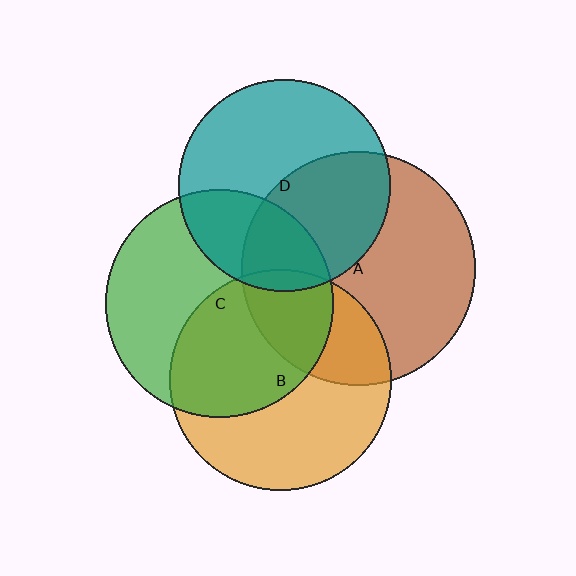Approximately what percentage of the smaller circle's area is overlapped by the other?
Approximately 50%.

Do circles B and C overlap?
Yes.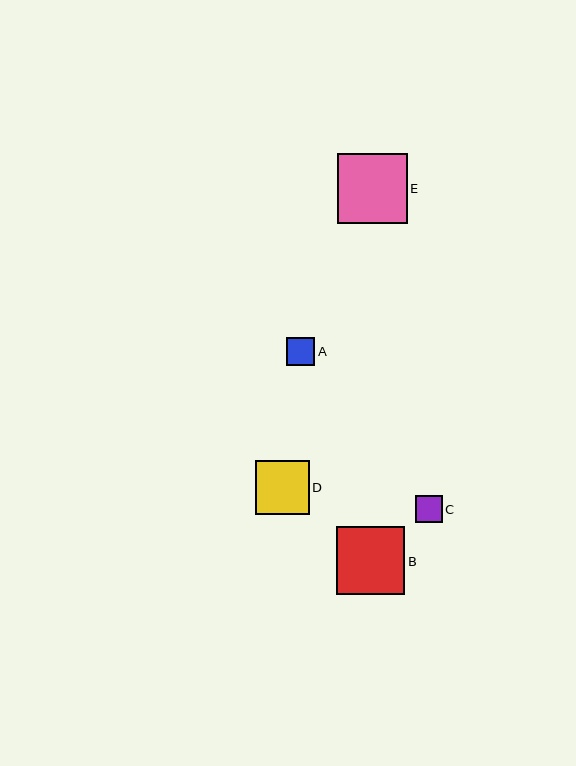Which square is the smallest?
Square C is the smallest with a size of approximately 27 pixels.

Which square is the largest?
Square E is the largest with a size of approximately 70 pixels.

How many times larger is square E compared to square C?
Square E is approximately 2.6 times the size of square C.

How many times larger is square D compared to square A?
Square D is approximately 1.9 times the size of square A.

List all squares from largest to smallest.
From largest to smallest: E, B, D, A, C.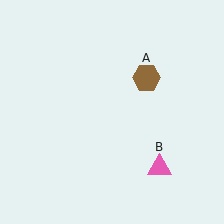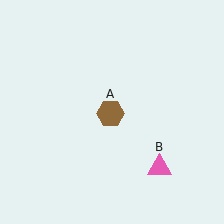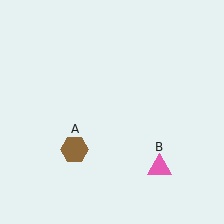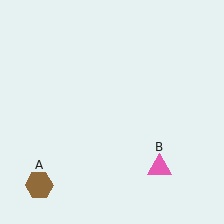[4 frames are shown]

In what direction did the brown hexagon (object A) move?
The brown hexagon (object A) moved down and to the left.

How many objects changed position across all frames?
1 object changed position: brown hexagon (object A).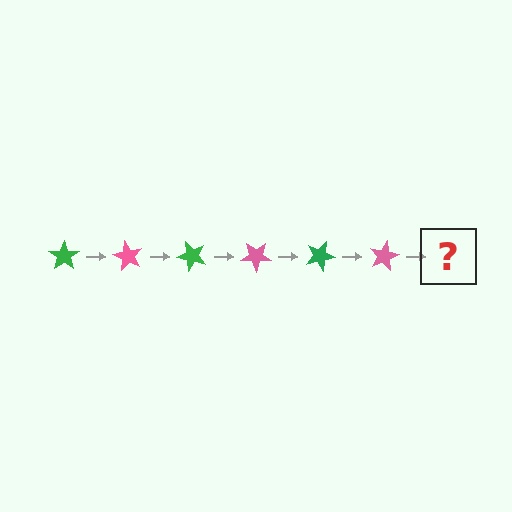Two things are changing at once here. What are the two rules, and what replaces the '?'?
The two rules are that it rotates 60 degrees each step and the color cycles through green and pink. The '?' should be a green star, rotated 360 degrees from the start.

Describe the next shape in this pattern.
It should be a green star, rotated 360 degrees from the start.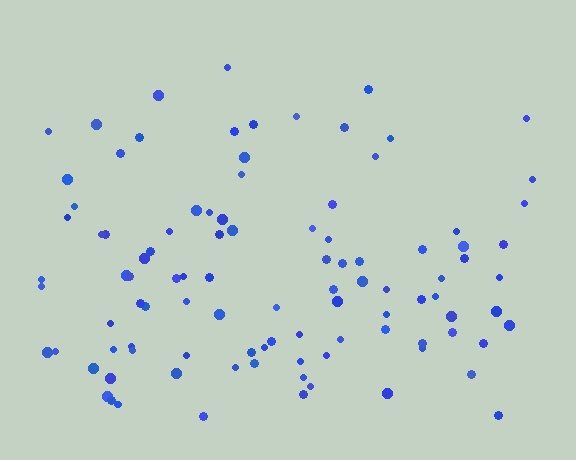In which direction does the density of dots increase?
From top to bottom, with the bottom side densest.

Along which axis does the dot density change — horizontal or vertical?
Vertical.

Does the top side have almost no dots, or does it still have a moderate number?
Still a moderate number, just noticeably fewer than the bottom.